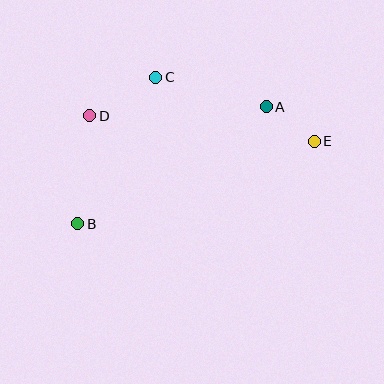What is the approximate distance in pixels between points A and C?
The distance between A and C is approximately 115 pixels.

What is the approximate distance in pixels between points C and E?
The distance between C and E is approximately 171 pixels.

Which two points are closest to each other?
Points A and E are closest to each other.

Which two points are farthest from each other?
Points B and E are farthest from each other.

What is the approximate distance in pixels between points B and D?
The distance between B and D is approximately 109 pixels.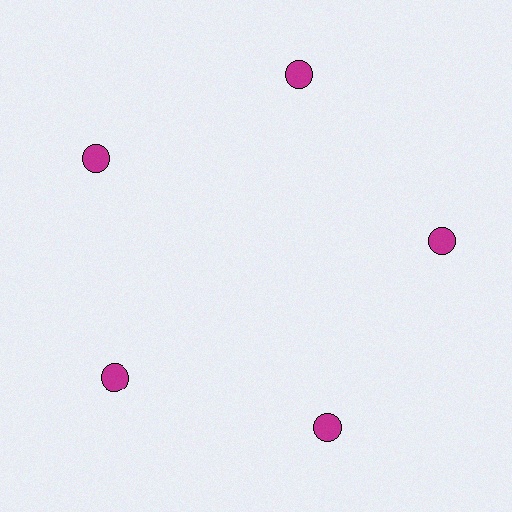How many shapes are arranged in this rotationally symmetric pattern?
There are 5 shapes, arranged in 5 groups of 1.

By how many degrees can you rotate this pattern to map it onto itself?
The pattern maps onto itself every 72 degrees of rotation.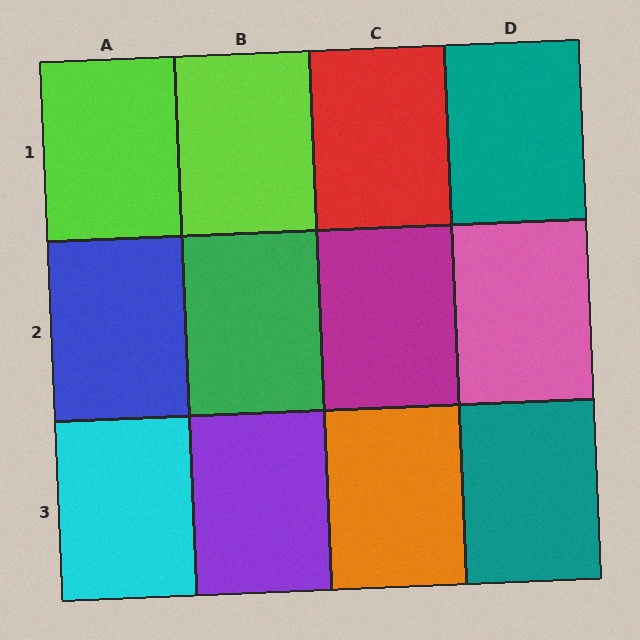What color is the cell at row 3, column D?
Teal.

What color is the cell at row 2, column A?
Blue.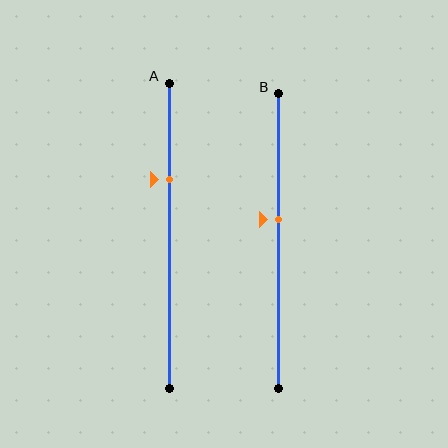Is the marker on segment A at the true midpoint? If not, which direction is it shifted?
No, the marker on segment A is shifted upward by about 19% of the segment length.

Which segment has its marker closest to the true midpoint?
Segment B has its marker closest to the true midpoint.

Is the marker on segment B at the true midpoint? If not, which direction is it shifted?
No, the marker on segment B is shifted upward by about 7% of the segment length.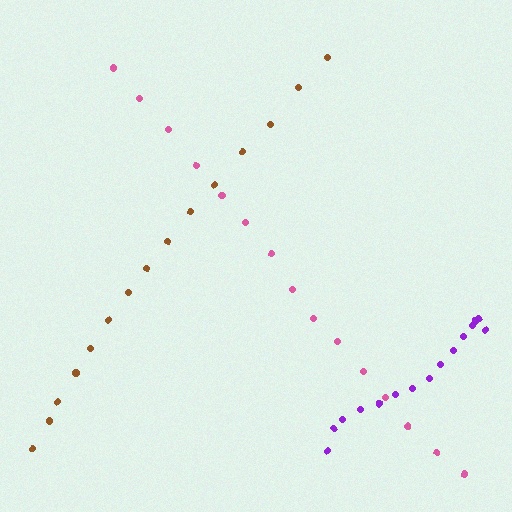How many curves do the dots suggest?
There are 3 distinct paths.